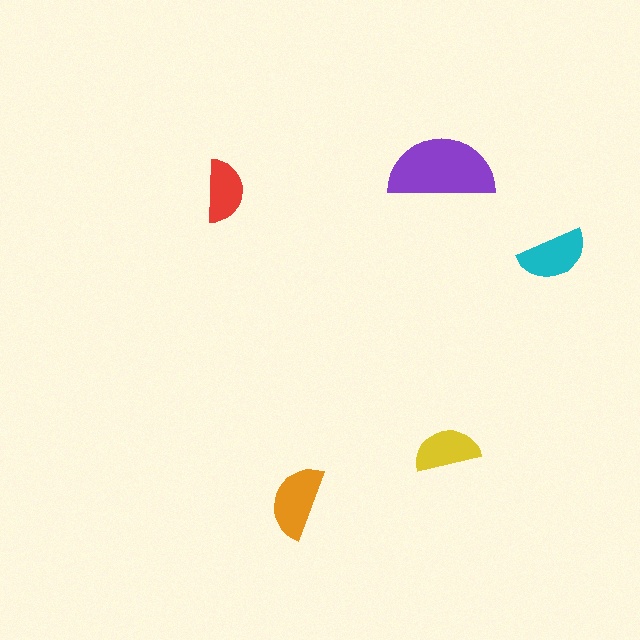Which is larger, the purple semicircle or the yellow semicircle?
The purple one.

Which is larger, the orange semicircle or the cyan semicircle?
The orange one.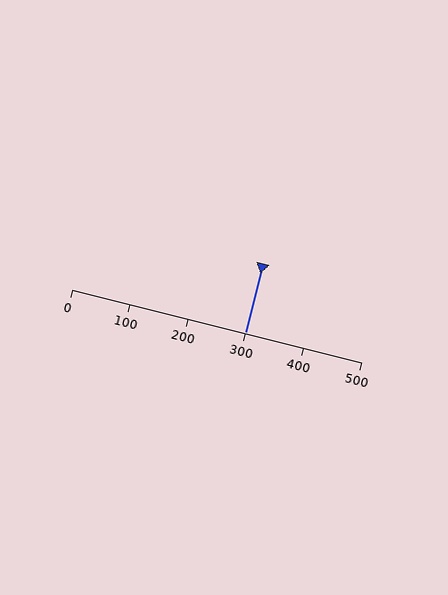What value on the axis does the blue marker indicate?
The marker indicates approximately 300.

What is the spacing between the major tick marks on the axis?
The major ticks are spaced 100 apart.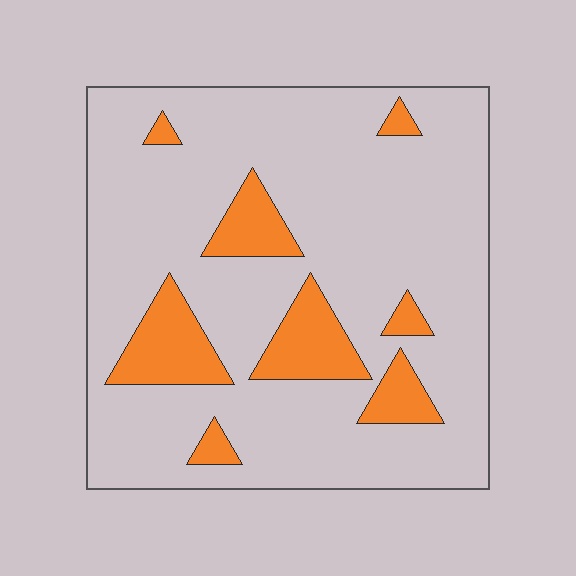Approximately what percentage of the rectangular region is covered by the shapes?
Approximately 15%.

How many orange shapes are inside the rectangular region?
8.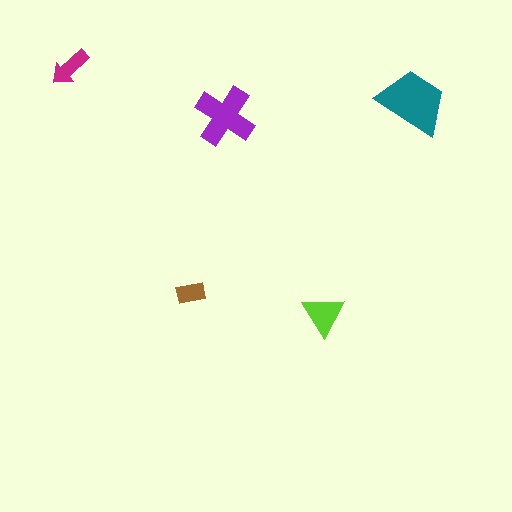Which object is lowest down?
The lime triangle is bottommost.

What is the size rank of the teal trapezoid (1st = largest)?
1st.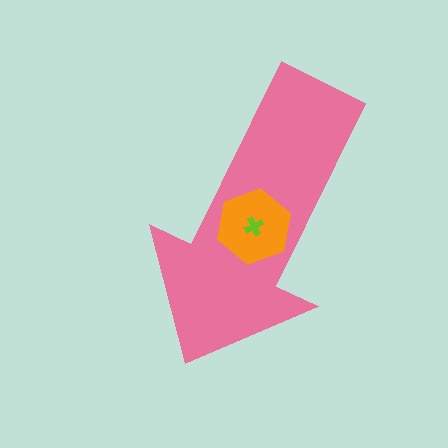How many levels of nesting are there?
3.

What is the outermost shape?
The pink arrow.